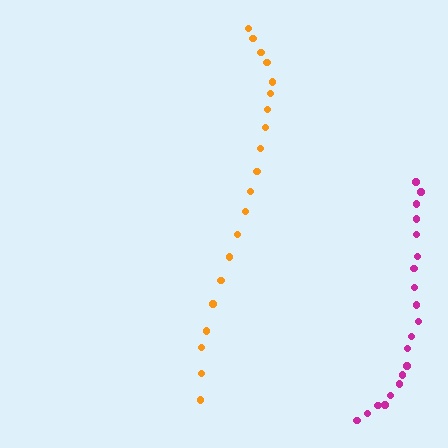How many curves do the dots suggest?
There are 2 distinct paths.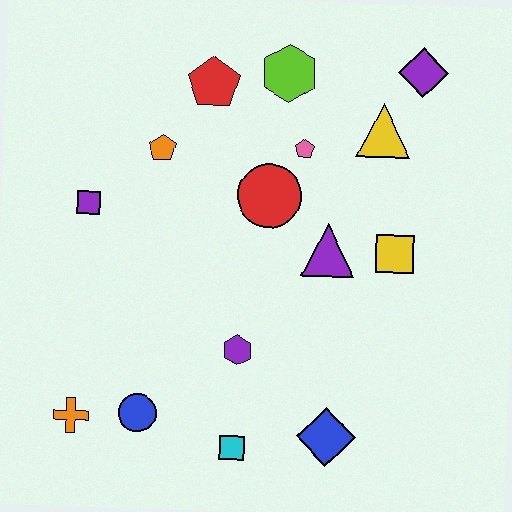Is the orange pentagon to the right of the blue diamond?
No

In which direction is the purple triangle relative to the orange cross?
The purple triangle is to the right of the orange cross.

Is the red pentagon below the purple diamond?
Yes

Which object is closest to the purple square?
The orange pentagon is closest to the purple square.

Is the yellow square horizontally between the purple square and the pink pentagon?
No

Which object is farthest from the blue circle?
The purple diamond is farthest from the blue circle.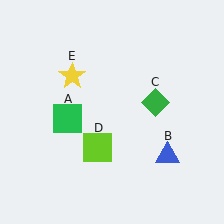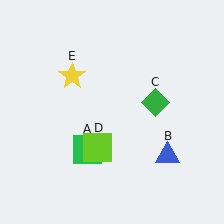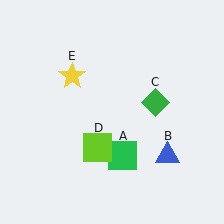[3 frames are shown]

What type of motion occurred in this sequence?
The green square (object A) rotated counterclockwise around the center of the scene.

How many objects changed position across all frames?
1 object changed position: green square (object A).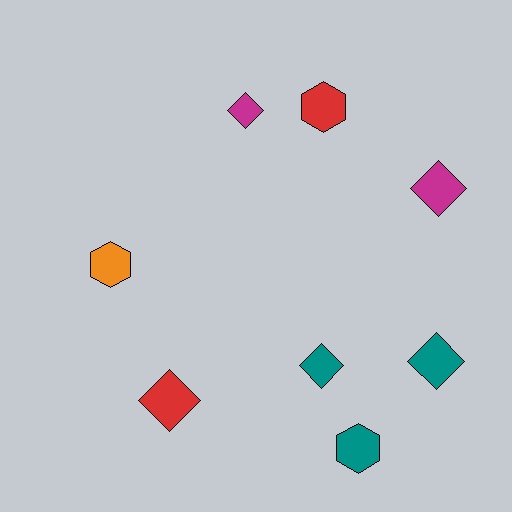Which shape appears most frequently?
Diamond, with 5 objects.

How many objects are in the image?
There are 8 objects.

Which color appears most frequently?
Teal, with 3 objects.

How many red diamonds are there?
There is 1 red diamond.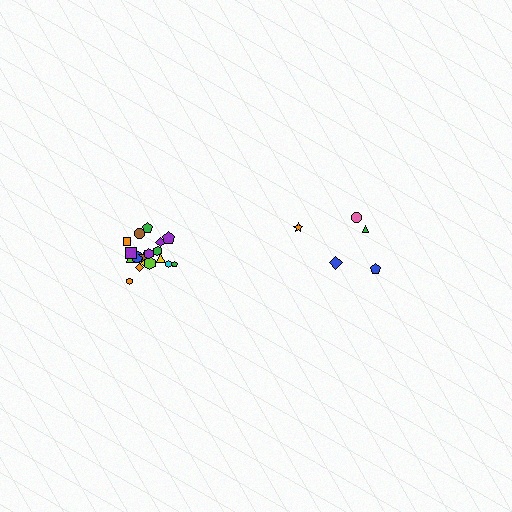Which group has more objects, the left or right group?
The left group.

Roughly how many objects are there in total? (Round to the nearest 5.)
Roughly 25 objects in total.